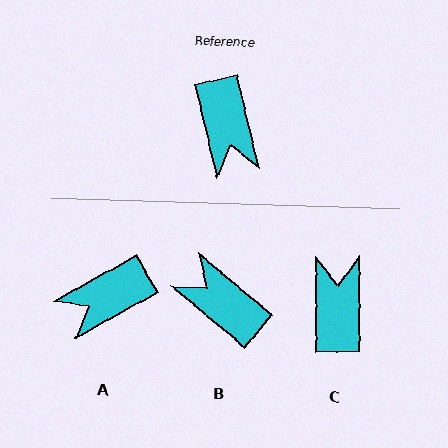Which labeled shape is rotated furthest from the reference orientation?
C, about 167 degrees away.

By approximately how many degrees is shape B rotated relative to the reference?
Approximately 143 degrees clockwise.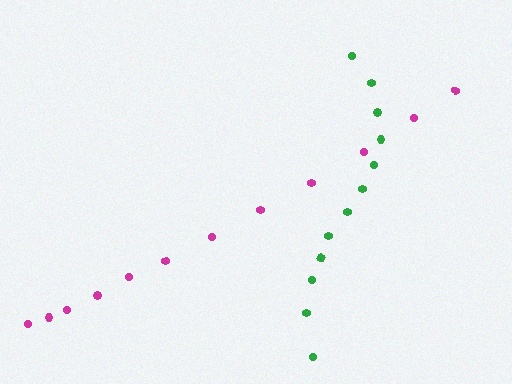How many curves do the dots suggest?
There are 2 distinct paths.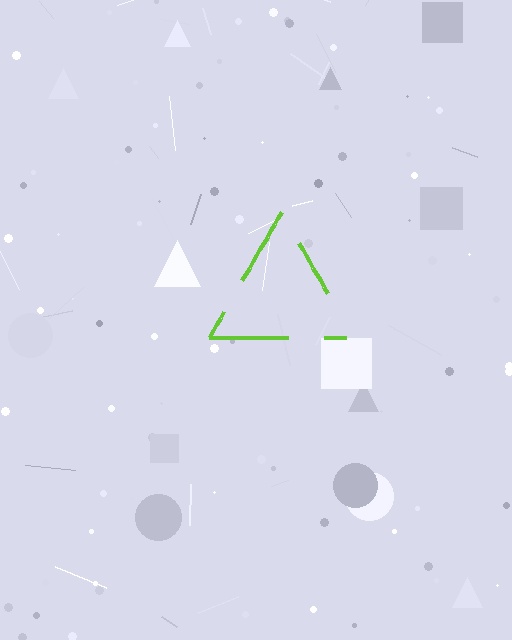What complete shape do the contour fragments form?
The contour fragments form a triangle.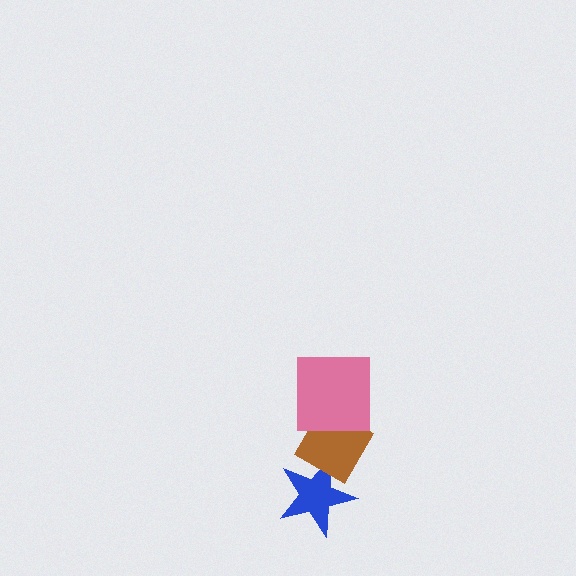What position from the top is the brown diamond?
The brown diamond is 2nd from the top.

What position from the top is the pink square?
The pink square is 1st from the top.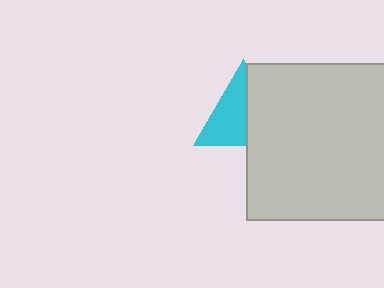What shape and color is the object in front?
The object in front is a light gray square.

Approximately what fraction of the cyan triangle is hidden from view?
Roughly 46% of the cyan triangle is hidden behind the light gray square.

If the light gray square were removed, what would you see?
You would see the complete cyan triangle.